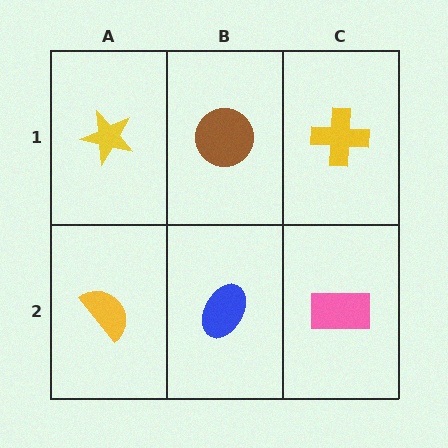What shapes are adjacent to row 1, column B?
A blue ellipse (row 2, column B), a yellow star (row 1, column A), a yellow cross (row 1, column C).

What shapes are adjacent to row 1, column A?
A yellow semicircle (row 2, column A), a brown circle (row 1, column B).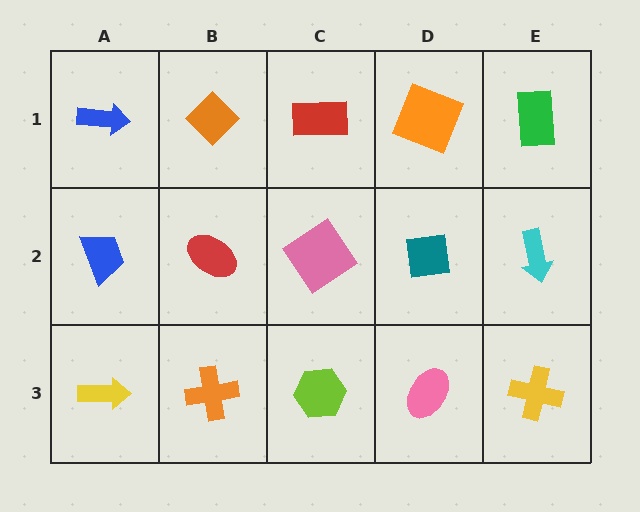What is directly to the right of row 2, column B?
A pink diamond.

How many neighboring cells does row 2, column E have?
3.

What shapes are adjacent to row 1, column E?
A cyan arrow (row 2, column E), an orange square (row 1, column D).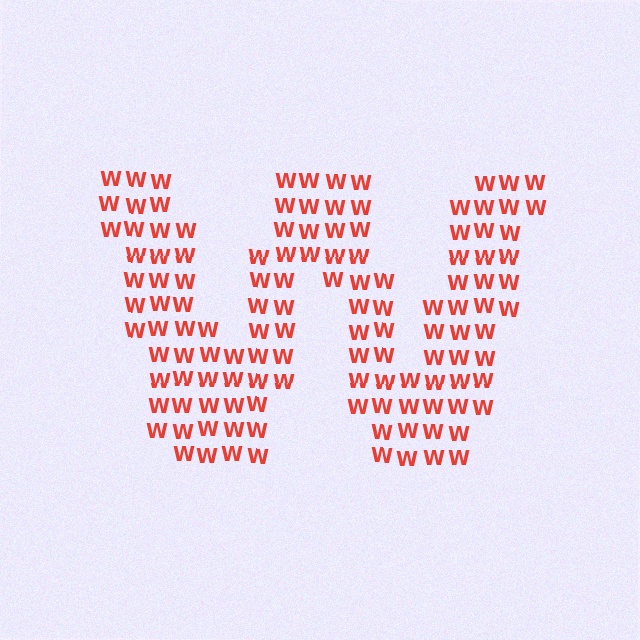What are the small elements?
The small elements are letter W's.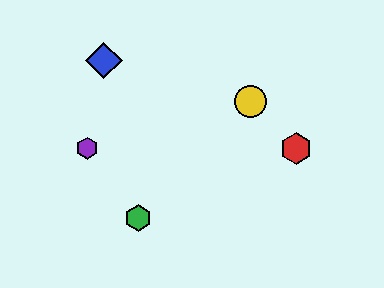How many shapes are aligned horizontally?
2 shapes (the red hexagon, the purple hexagon) are aligned horizontally.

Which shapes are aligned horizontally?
The red hexagon, the purple hexagon are aligned horizontally.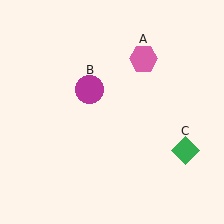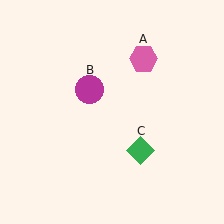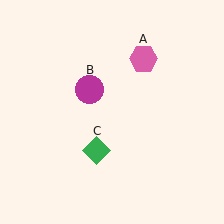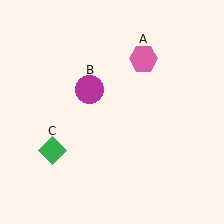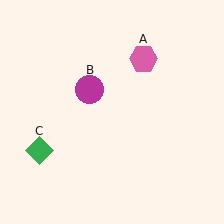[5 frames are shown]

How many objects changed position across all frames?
1 object changed position: green diamond (object C).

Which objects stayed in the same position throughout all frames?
Pink hexagon (object A) and magenta circle (object B) remained stationary.